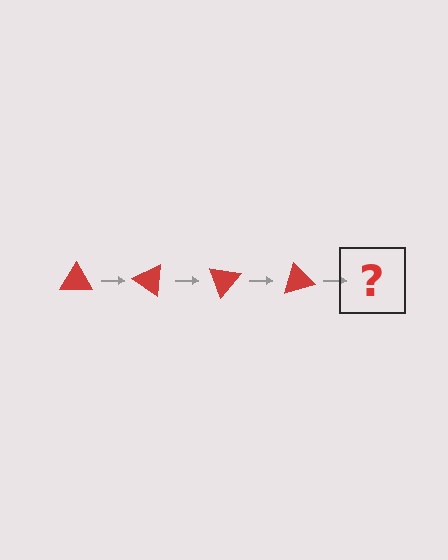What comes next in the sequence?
The next element should be a red triangle rotated 140 degrees.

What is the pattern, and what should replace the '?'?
The pattern is that the triangle rotates 35 degrees each step. The '?' should be a red triangle rotated 140 degrees.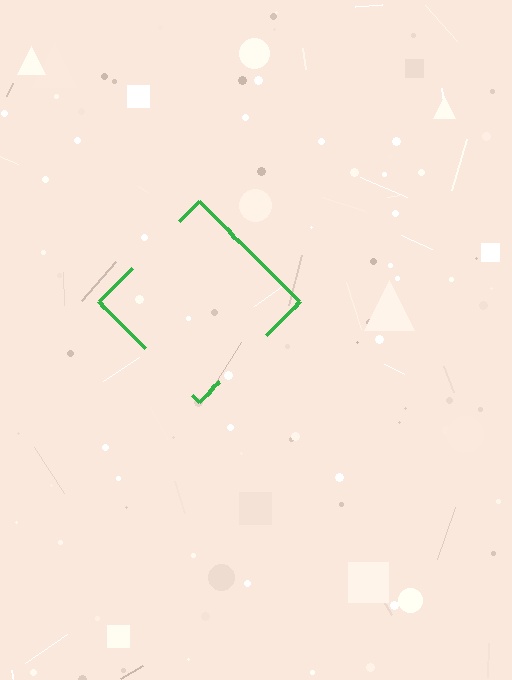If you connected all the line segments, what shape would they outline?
They would outline a diamond.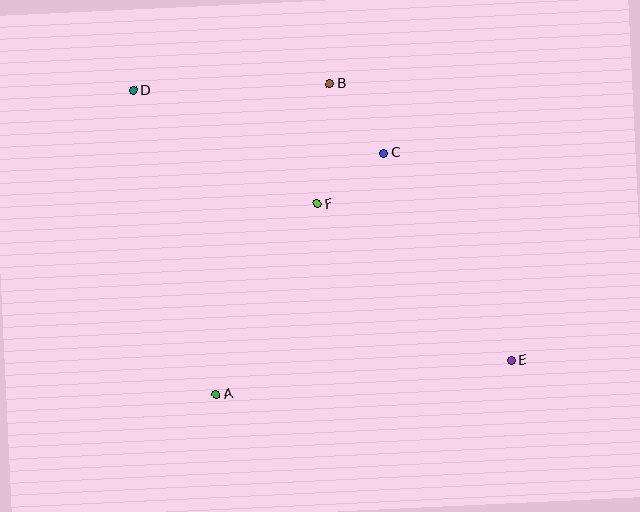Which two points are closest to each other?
Points C and F are closest to each other.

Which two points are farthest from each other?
Points D and E are farthest from each other.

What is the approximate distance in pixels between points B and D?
The distance between B and D is approximately 196 pixels.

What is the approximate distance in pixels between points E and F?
The distance between E and F is approximately 249 pixels.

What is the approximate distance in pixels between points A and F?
The distance between A and F is approximately 216 pixels.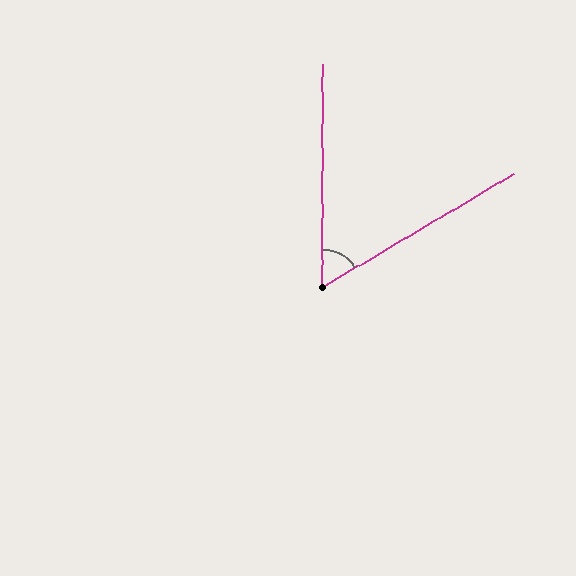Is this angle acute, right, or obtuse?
It is acute.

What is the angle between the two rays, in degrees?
Approximately 59 degrees.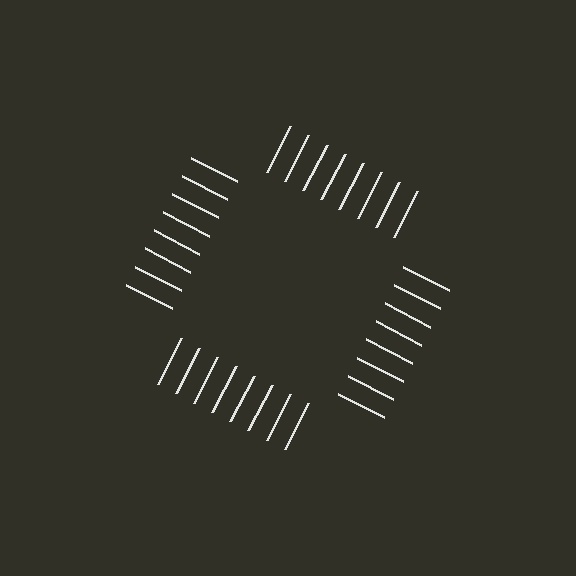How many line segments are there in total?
32 — 8 along each of the 4 edges.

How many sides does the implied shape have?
4 sides — the line-ends trace a square.